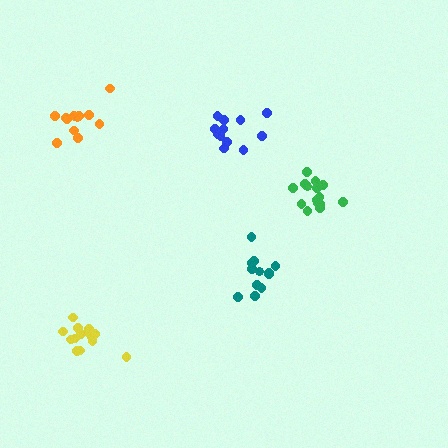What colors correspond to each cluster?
The clusters are colored: green, orange, teal, blue, yellow.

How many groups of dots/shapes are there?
There are 5 groups.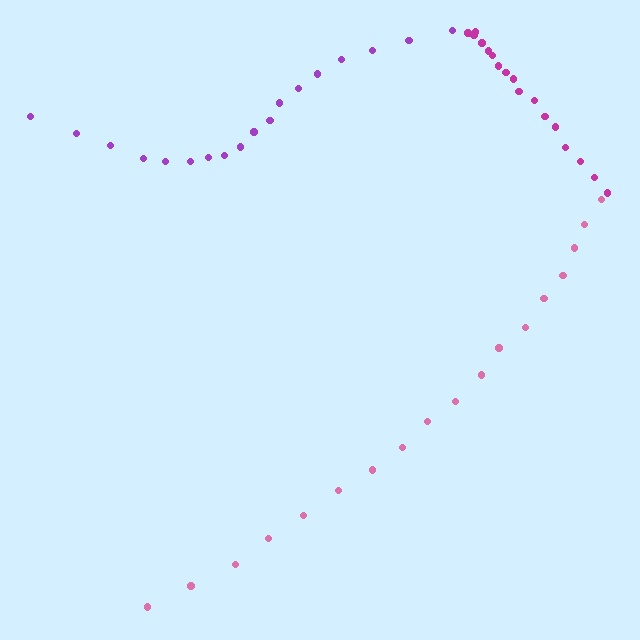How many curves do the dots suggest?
There are 3 distinct paths.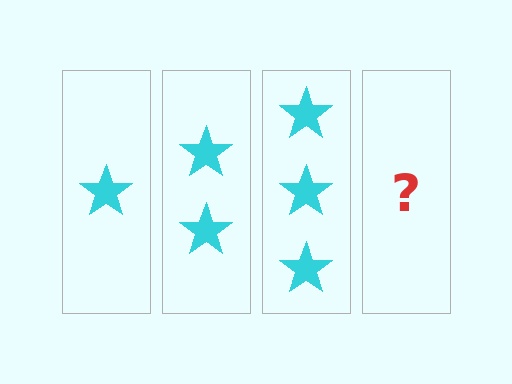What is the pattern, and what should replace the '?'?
The pattern is that each step adds one more star. The '?' should be 4 stars.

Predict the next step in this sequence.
The next step is 4 stars.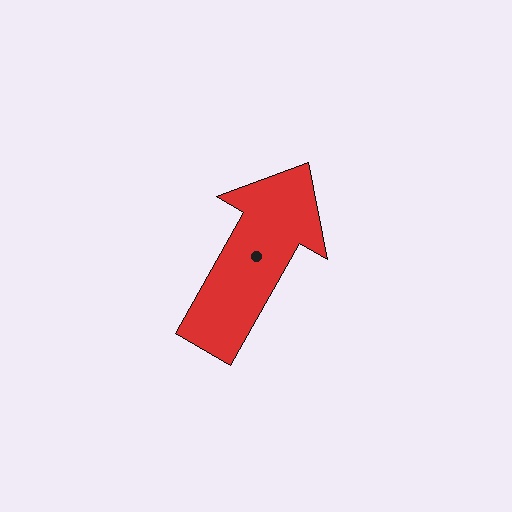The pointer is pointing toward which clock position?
Roughly 1 o'clock.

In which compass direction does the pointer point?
Northeast.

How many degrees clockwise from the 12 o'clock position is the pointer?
Approximately 30 degrees.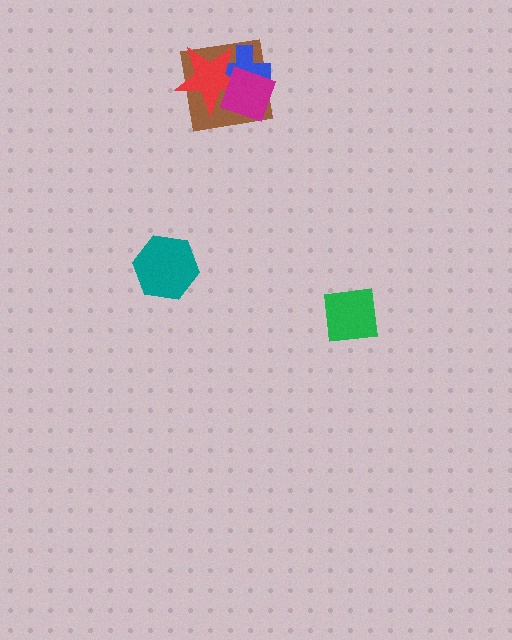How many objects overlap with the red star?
3 objects overlap with the red star.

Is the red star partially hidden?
Yes, it is partially covered by another shape.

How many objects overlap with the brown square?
3 objects overlap with the brown square.